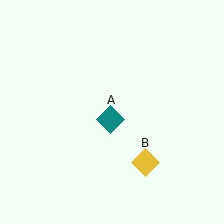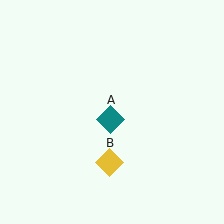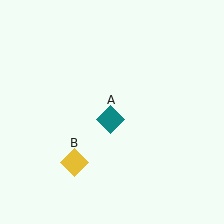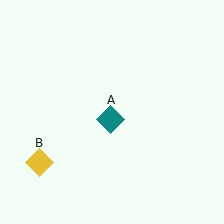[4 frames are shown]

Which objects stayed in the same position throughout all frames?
Teal diamond (object A) remained stationary.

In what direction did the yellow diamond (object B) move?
The yellow diamond (object B) moved left.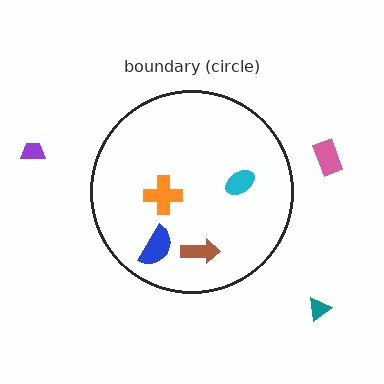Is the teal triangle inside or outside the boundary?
Outside.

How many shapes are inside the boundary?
4 inside, 3 outside.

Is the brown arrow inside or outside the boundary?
Inside.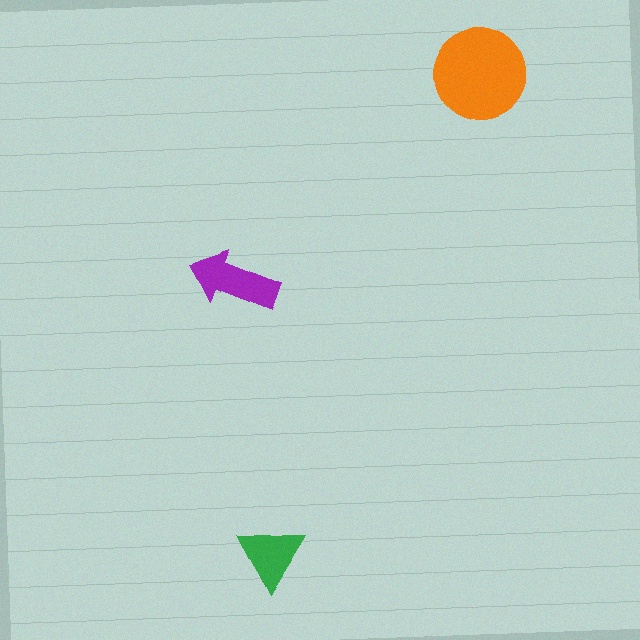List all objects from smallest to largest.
The green triangle, the purple arrow, the orange circle.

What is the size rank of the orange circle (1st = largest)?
1st.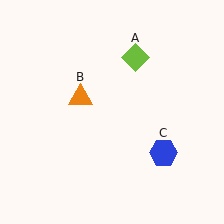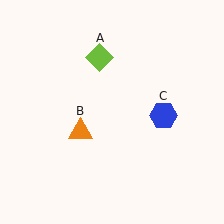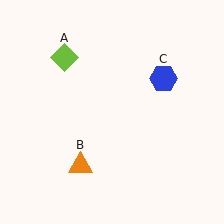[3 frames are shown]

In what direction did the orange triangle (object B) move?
The orange triangle (object B) moved down.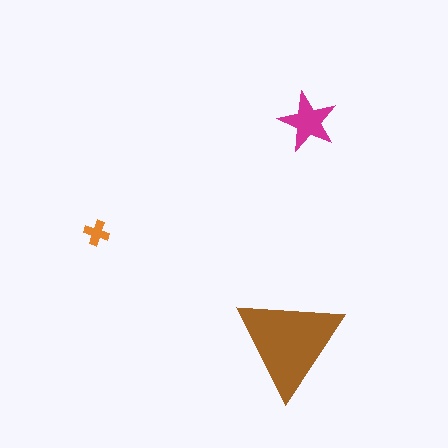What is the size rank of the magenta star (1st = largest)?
2nd.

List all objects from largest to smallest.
The brown triangle, the magenta star, the orange cross.